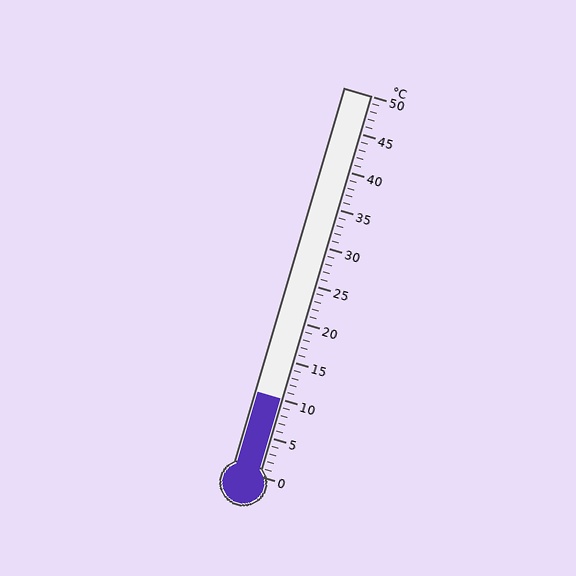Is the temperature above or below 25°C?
The temperature is below 25°C.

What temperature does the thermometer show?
The thermometer shows approximately 10°C.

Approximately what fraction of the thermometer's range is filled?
The thermometer is filled to approximately 20% of its range.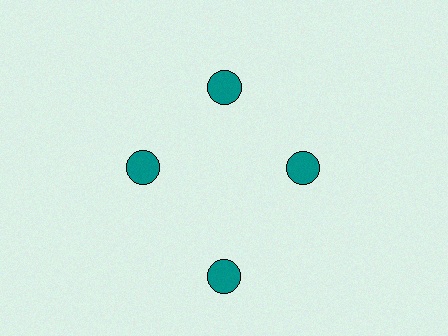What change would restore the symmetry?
The symmetry would be restored by moving it inward, back onto the ring so that all 4 circles sit at equal angles and equal distance from the center.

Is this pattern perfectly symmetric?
No. The 4 teal circles are arranged in a ring, but one element near the 6 o'clock position is pushed outward from the center, breaking the 4-fold rotational symmetry.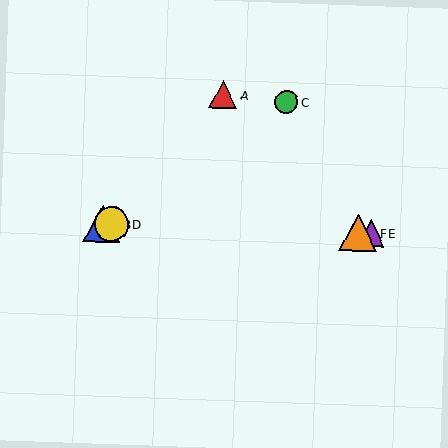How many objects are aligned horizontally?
4 objects (B, D, E, F) are aligned horizontally.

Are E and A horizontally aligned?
No, E is at y≈233 and A is at y≈94.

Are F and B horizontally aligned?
Yes, both are at y≈233.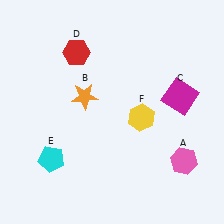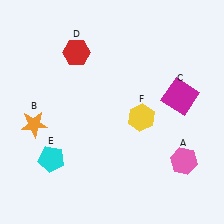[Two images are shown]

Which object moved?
The orange star (B) moved left.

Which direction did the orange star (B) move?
The orange star (B) moved left.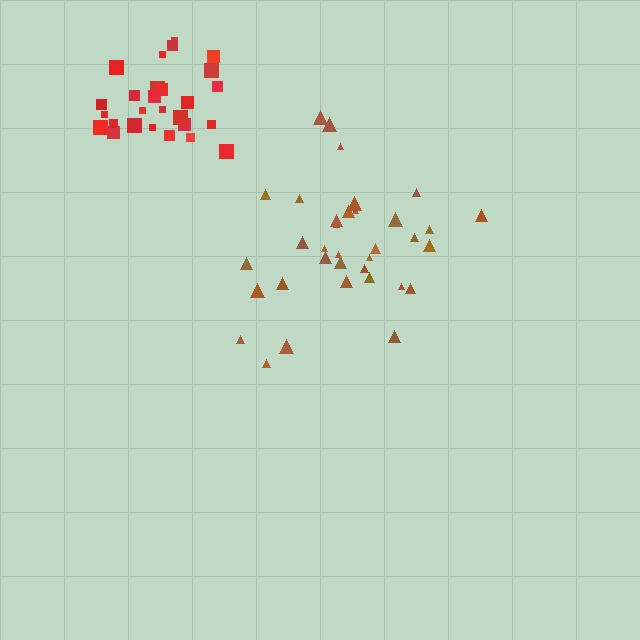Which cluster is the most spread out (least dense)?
Brown.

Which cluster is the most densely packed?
Red.